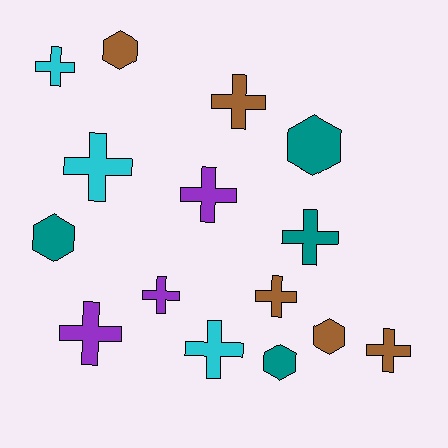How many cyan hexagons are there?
There are no cyan hexagons.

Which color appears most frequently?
Brown, with 5 objects.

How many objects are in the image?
There are 15 objects.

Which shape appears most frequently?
Cross, with 10 objects.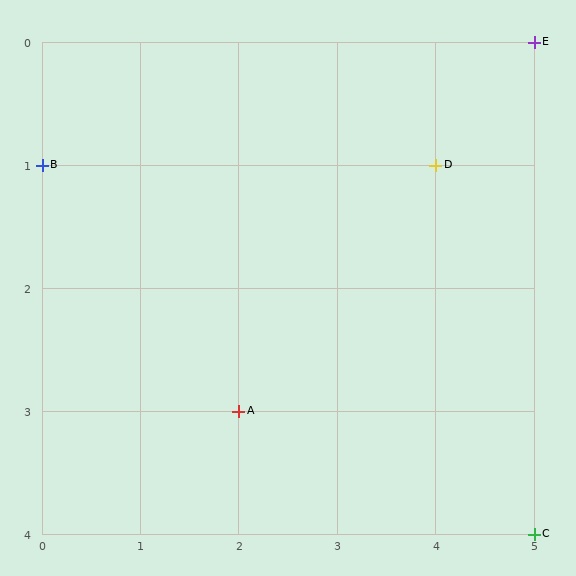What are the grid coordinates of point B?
Point B is at grid coordinates (0, 1).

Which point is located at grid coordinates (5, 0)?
Point E is at (5, 0).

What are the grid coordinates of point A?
Point A is at grid coordinates (2, 3).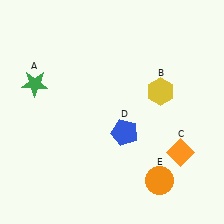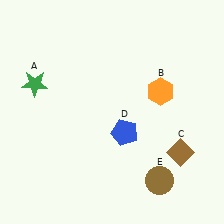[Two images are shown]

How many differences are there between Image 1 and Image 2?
There are 3 differences between the two images.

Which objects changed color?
B changed from yellow to orange. C changed from orange to brown. E changed from orange to brown.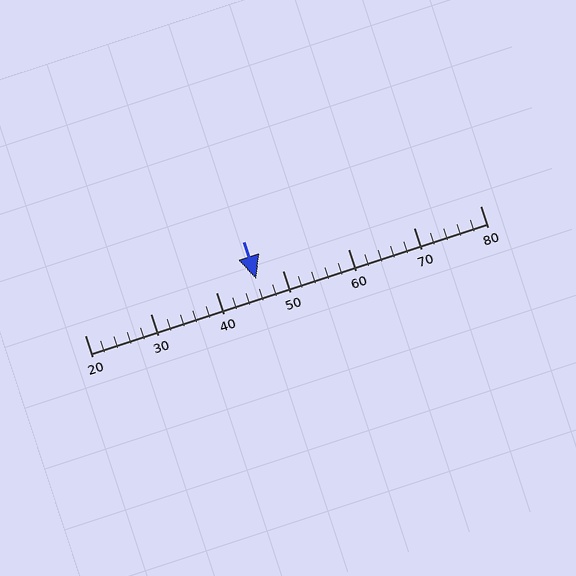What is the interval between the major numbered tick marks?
The major tick marks are spaced 10 units apart.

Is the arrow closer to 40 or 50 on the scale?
The arrow is closer to 50.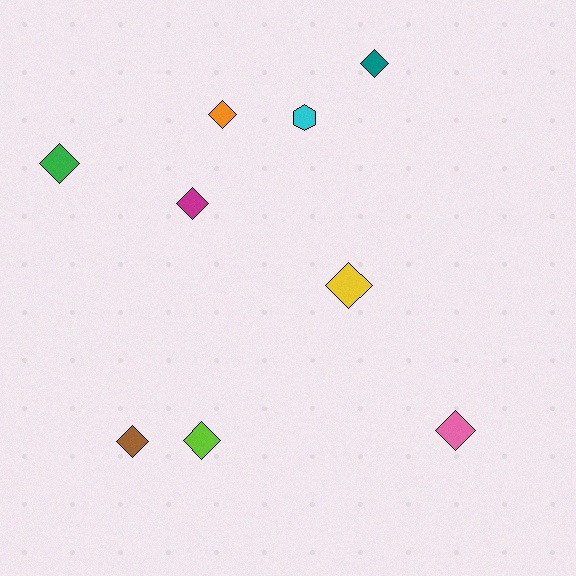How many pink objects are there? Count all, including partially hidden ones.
There is 1 pink object.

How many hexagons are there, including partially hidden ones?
There is 1 hexagon.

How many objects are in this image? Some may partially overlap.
There are 9 objects.